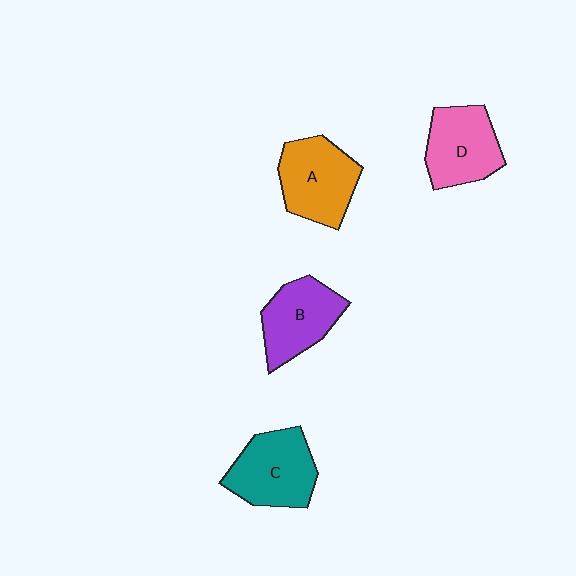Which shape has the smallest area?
Shape B (purple).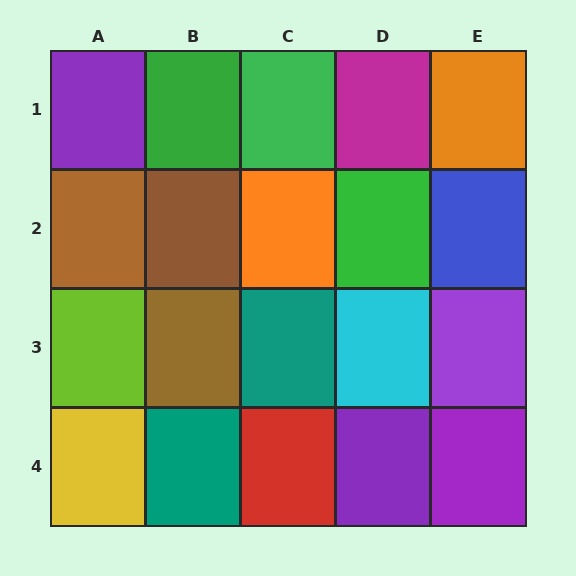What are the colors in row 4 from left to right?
Yellow, teal, red, purple, purple.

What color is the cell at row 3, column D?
Cyan.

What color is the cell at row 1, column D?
Magenta.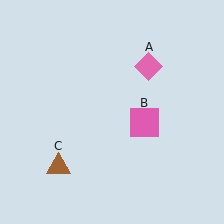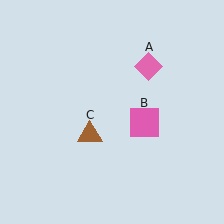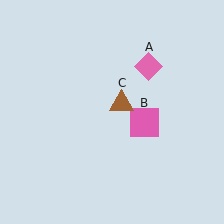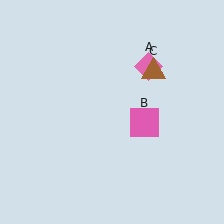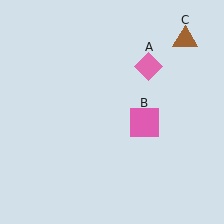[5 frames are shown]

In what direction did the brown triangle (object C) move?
The brown triangle (object C) moved up and to the right.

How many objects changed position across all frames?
1 object changed position: brown triangle (object C).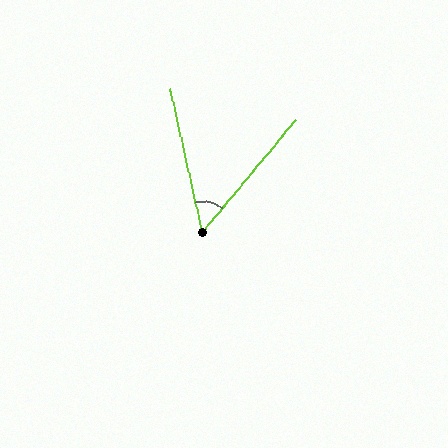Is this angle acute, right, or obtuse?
It is acute.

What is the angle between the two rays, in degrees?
Approximately 52 degrees.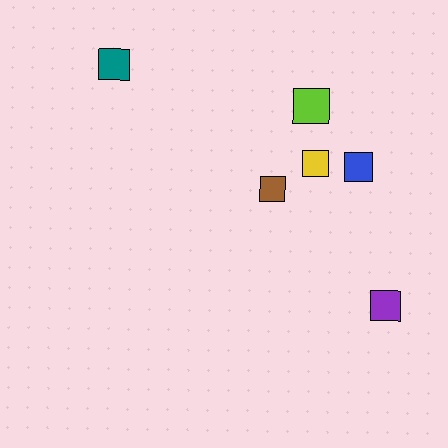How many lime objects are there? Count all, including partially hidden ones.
There is 1 lime object.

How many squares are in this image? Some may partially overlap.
There are 6 squares.